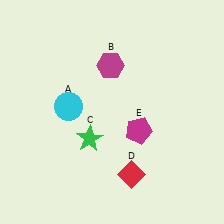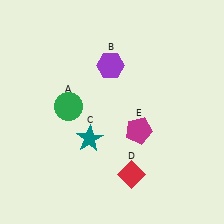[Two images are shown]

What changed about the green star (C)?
In Image 1, C is green. In Image 2, it changed to teal.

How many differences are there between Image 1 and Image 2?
There are 3 differences between the two images.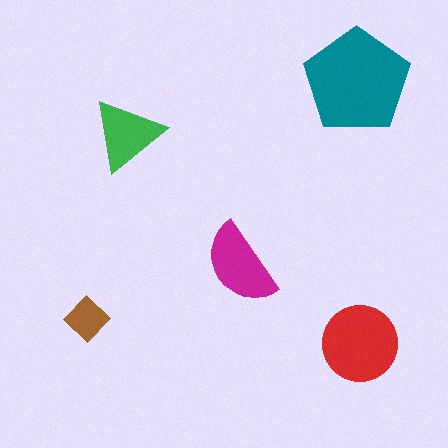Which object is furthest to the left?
The brown diamond is leftmost.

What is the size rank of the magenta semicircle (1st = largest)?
3rd.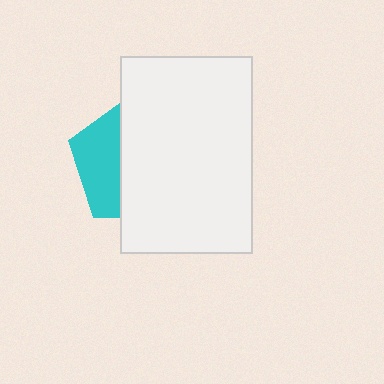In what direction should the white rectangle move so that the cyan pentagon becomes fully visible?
The white rectangle should move right. That is the shortest direction to clear the overlap and leave the cyan pentagon fully visible.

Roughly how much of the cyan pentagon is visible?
A small part of it is visible (roughly 35%).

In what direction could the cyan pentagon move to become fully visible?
The cyan pentagon could move left. That would shift it out from behind the white rectangle entirely.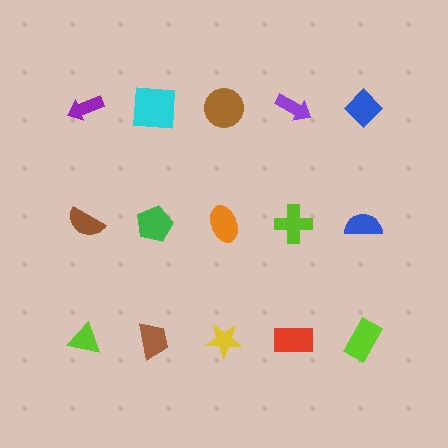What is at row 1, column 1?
A purple arrow.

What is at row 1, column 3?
A brown circle.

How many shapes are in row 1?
5 shapes.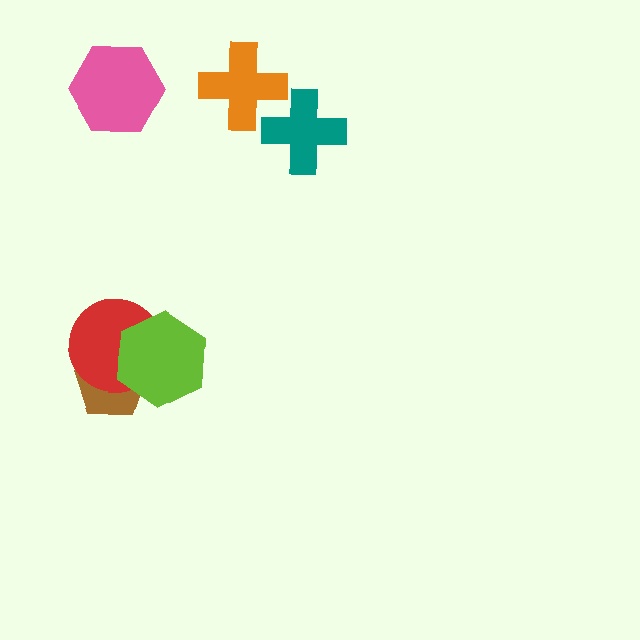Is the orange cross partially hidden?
No, no other shape covers it.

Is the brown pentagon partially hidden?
Yes, it is partially covered by another shape.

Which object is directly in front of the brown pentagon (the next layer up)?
The red circle is directly in front of the brown pentagon.